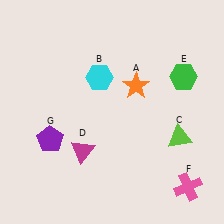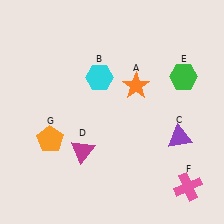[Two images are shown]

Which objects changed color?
C changed from lime to purple. G changed from purple to orange.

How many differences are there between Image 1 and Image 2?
There are 2 differences between the two images.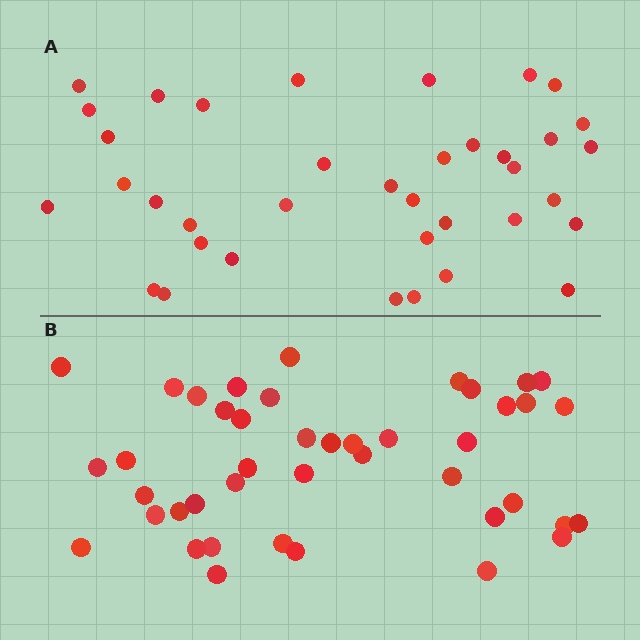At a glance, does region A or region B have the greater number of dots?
Region B (the bottom region) has more dots.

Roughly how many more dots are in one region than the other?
Region B has about 6 more dots than region A.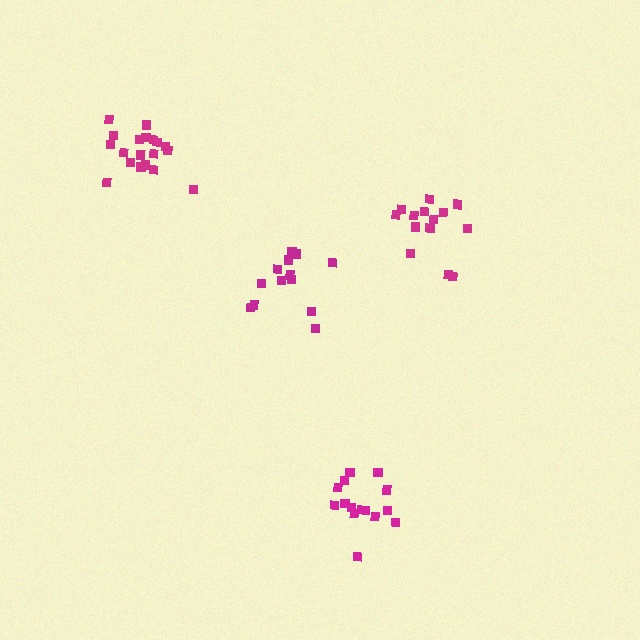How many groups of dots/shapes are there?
There are 4 groups.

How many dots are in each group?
Group 1: 14 dots, Group 2: 19 dots, Group 3: 15 dots, Group 4: 13 dots (61 total).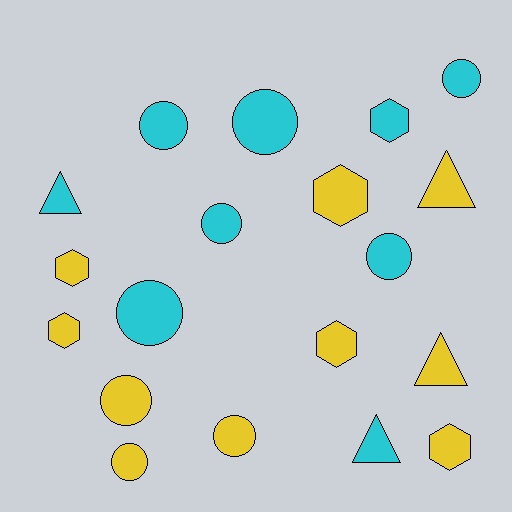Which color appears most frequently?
Yellow, with 10 objects.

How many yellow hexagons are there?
There are 5 yellow hexagons.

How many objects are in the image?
There are 19 objects.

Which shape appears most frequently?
Circle, with 9 objects.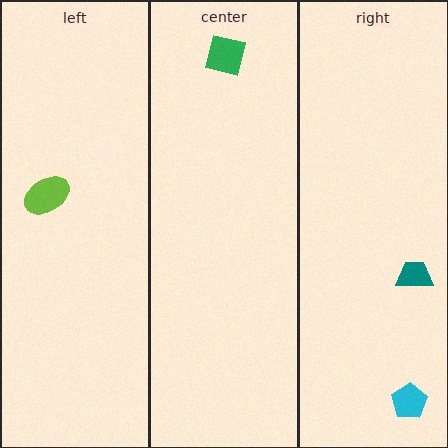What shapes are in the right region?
The teal trapezoid, the cyan pentagon.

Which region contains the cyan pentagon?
The right region.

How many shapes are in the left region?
1.